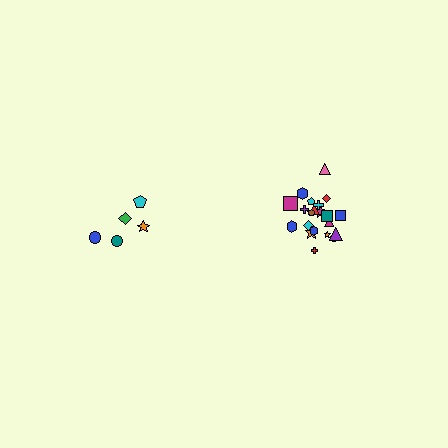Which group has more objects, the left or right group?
The right group.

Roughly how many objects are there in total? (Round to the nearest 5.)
Roughly 25 objects in total.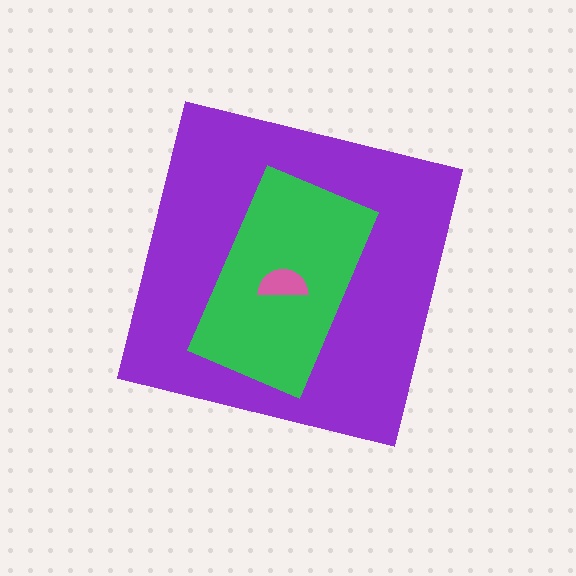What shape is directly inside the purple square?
The green rectangle.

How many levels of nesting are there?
3.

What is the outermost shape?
The purple square.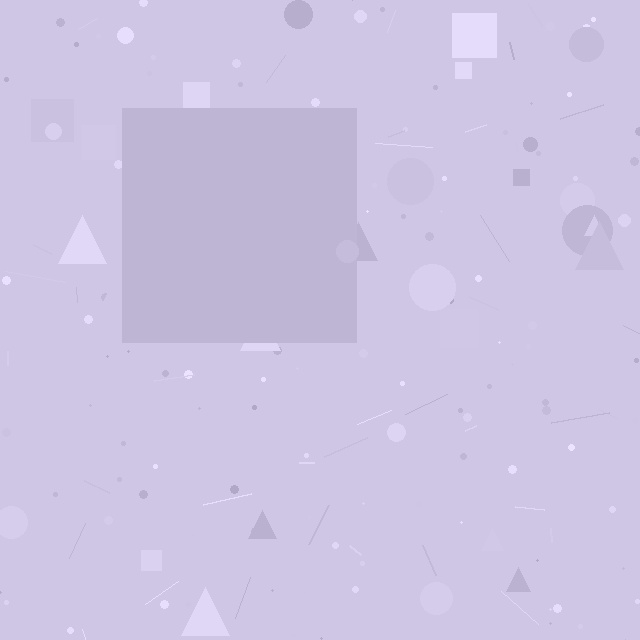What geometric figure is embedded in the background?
A square is embedded in the background.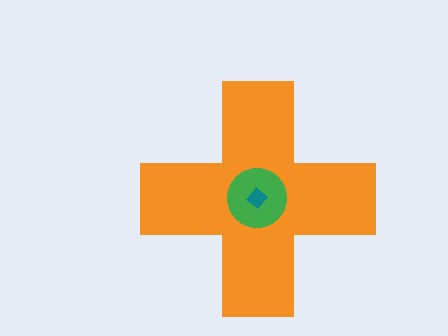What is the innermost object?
The teal diamond.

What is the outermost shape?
The orange cross.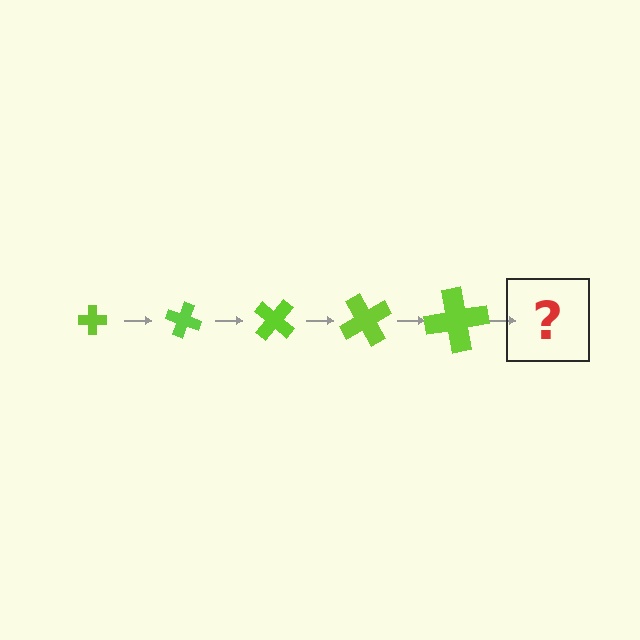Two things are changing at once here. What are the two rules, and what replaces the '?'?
The two rules are that the cross grows larger each step and it rotates 20 degrees each step. The '?' should be a cross, larger than the previous one and rotated 100 degrees from the start.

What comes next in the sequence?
The next element should be a cross, larger than the previous one and rotated 100 degrees from the start.